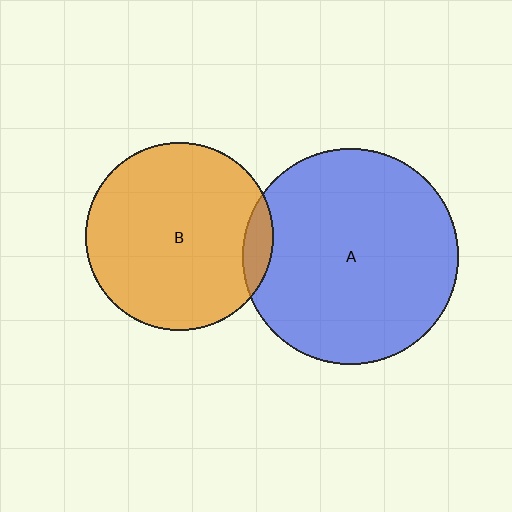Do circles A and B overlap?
Yes.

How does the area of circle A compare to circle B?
Approximately 1.3 times.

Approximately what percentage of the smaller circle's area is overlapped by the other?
Approximately 5%.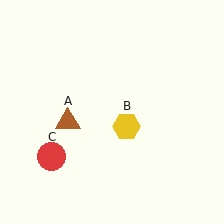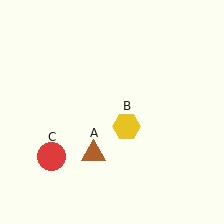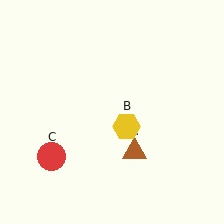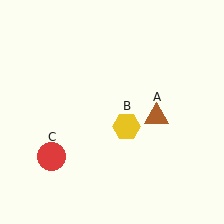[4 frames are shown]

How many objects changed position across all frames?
1 object changed position: brown triangle (object A).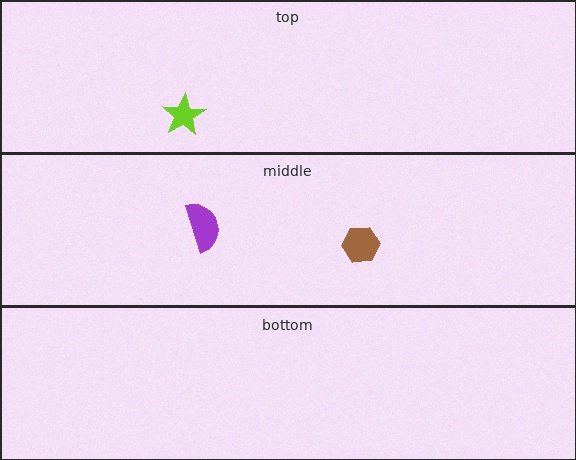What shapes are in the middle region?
The purple semicircle, the brown hexagon.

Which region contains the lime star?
The top region.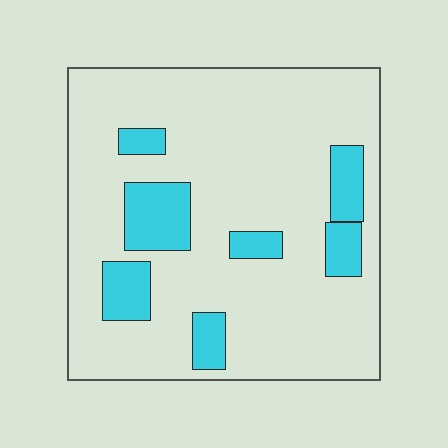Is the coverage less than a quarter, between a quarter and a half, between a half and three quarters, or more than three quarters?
Less than a quarter.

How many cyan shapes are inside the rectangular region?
7.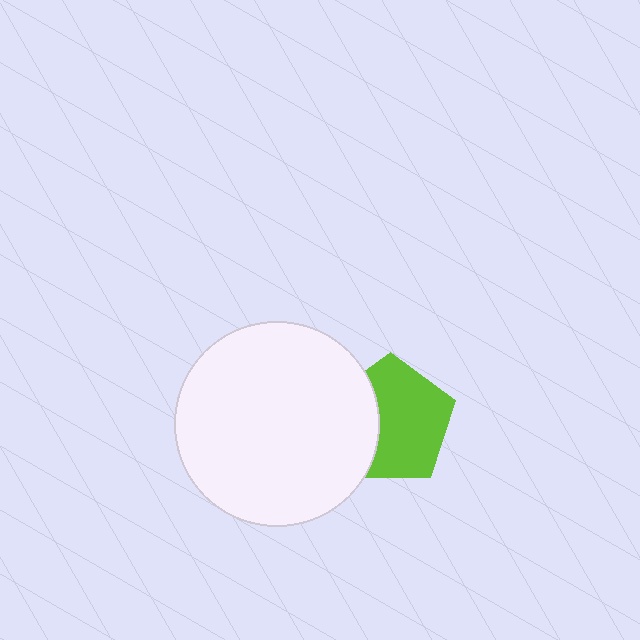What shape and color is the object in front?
The object in front is a white circle.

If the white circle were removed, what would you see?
You would see the complete lime pentagon.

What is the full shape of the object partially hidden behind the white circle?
The partially hidden object is a lime pentagon.